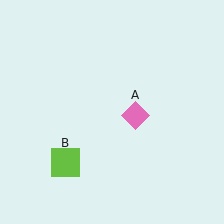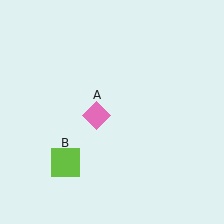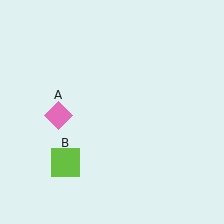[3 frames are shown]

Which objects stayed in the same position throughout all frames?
Lime square (object B) remained stationary.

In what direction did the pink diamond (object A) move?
The pink diamond (object A) moved left.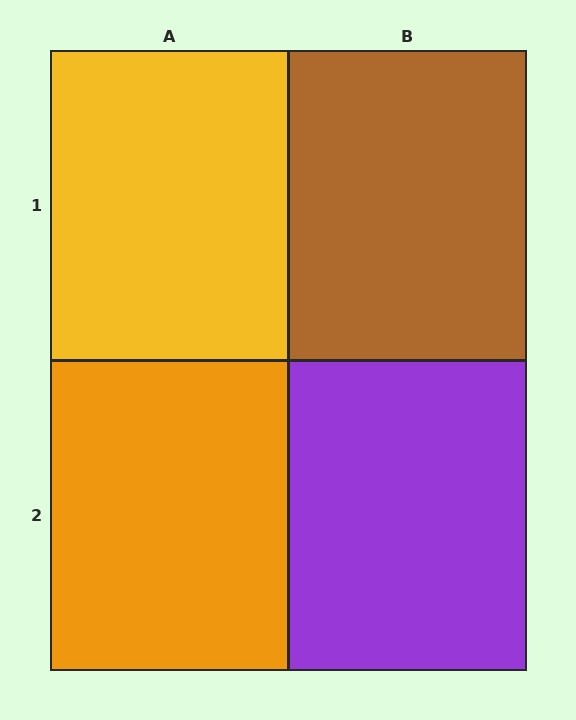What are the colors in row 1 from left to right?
Yellow, brown.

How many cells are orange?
1 cell is orange.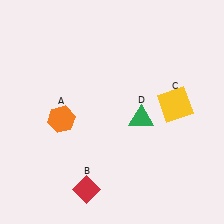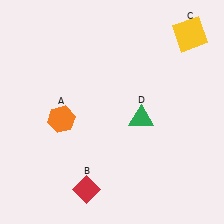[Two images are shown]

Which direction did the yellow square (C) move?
The yellow square (C) moved up.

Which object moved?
The yellow square (C) moved up.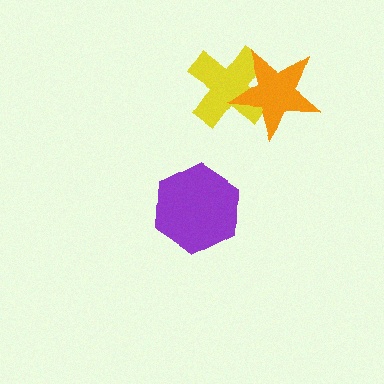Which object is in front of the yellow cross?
The orange star is in front of the yellow cross.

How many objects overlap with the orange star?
1 object overlaps with the orange star.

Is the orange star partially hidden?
No, no other shape covers it.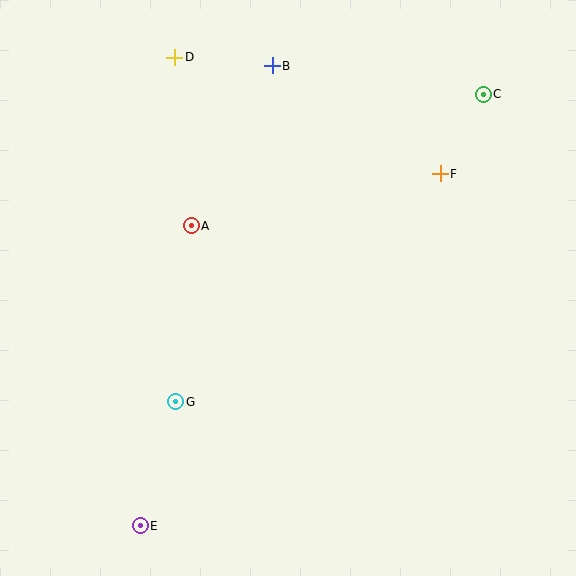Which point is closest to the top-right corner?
Point C is closest to the top-right corner.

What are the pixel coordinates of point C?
Point C is at (483, 94).